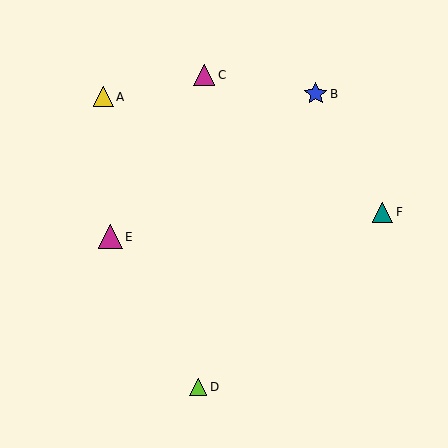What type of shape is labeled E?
Shape E is a magenta triangle.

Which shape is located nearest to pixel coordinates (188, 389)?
The lime triangle (labeled D) at (198, 387) is nearest to that location.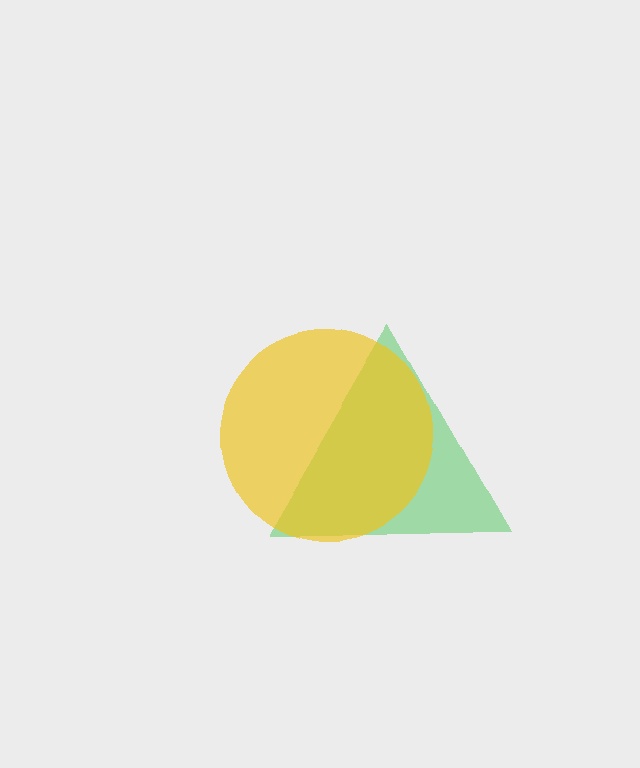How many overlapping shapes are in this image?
There are 2 overlapping shapes in the image.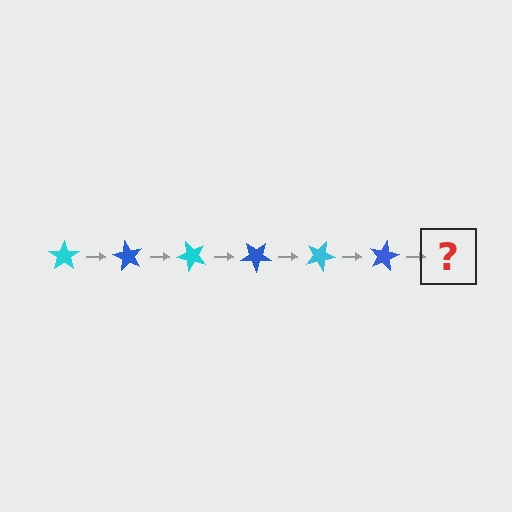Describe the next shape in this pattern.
It should be a cyan star, rotated 360 degrees from the start.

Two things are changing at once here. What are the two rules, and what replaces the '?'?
The two rules are that it rotates 60 degrees each step and the color cycles through cyan and blue. The '?' should be a cyan star, rotated 360 degrees from the start.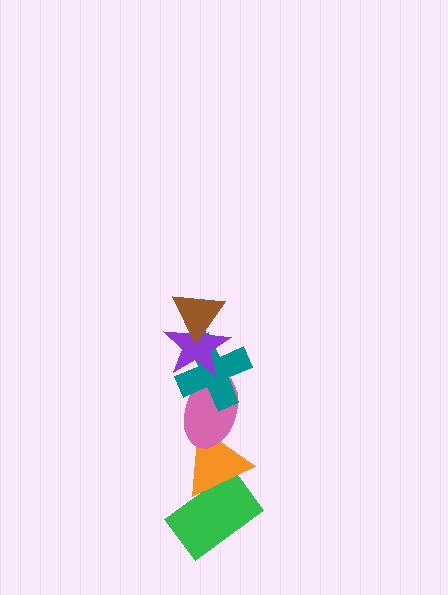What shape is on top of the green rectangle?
The orange triangle is on top of the green rectangle.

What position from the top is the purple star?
The purple star is 2nd from the top.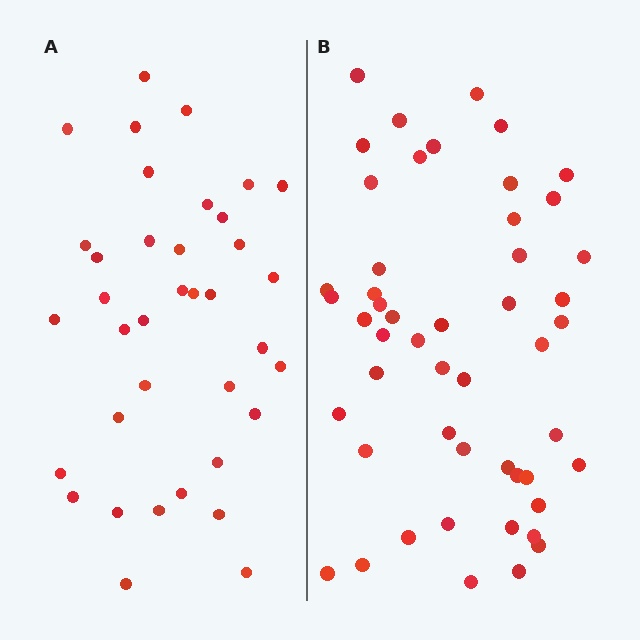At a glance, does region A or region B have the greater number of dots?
Region B (the right region) has more dots.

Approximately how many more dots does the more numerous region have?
Region B has approximately 15 more dots than region A.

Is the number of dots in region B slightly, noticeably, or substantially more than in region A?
Region B has noticeably more, but not dramatically so. The ratio is roughly 1.4 to 1.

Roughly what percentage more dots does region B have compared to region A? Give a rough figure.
About 35% more.